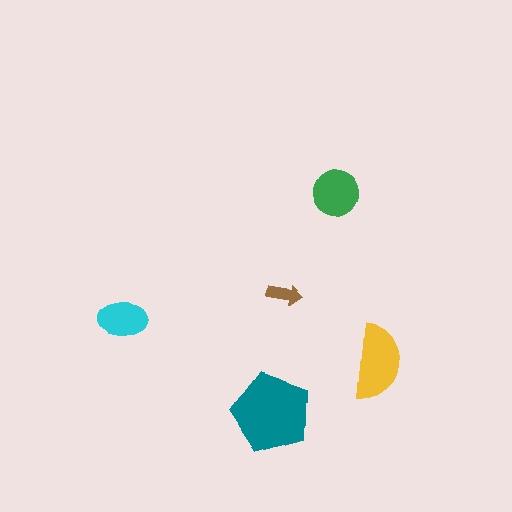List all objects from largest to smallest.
The teal pentagon, the yellow semicircle, the green circle, the cyan ellipse, the brown arrow.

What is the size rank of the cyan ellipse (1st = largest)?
4th.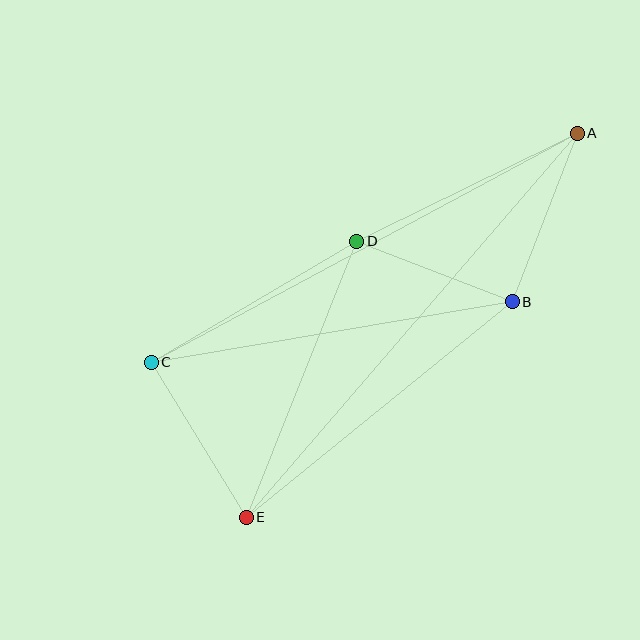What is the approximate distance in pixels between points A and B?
The distance between A and B is approximately 180 pixels.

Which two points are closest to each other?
Points B and D are closest to each other.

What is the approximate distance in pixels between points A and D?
The distance between A and D is approximately 245 pixels.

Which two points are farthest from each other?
Points A and E are farthest from each other.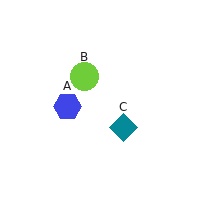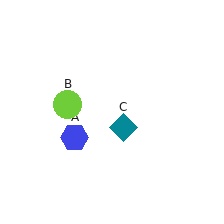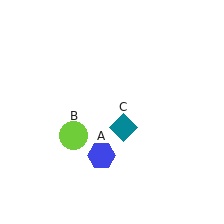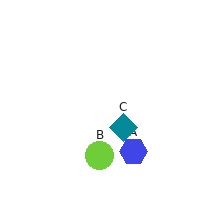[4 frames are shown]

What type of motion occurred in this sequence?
The blue hexagon (object A), lime circle (object B) rotated counterclockwise around the center of the scene.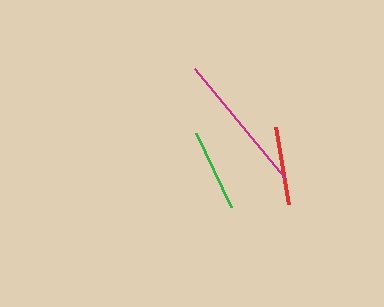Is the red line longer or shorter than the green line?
The green line is longer than the red line.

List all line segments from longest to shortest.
From longest to shortest: magenta, green, red.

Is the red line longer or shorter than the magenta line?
The magenta line is longer than the red line.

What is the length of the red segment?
The red segment is approximately 78 pixels long.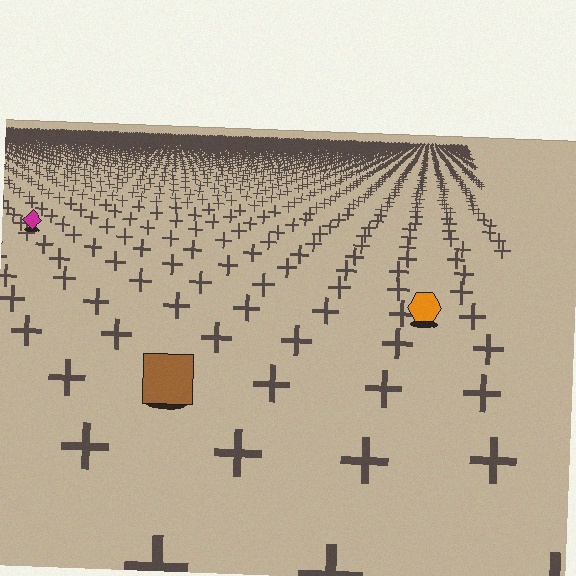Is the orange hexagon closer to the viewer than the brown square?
No. The brown square is closer — you can tell from the texture gradient: the ground texture is coarser near it.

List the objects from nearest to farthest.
From nearest to farthest: the brown square, the orange hexagon, the magenta diamond.